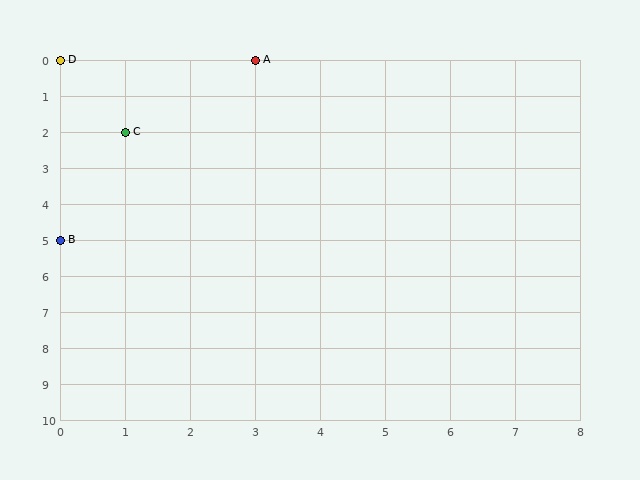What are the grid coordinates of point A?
Point A is at grid coordinates (3, 0).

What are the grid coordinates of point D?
Point D is at grid coordinates (0, 0).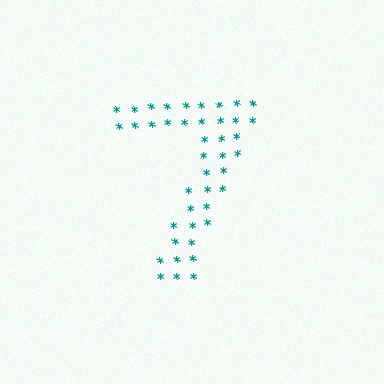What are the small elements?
The small elements are asterisks.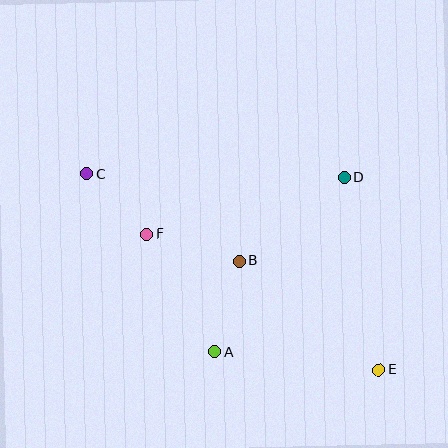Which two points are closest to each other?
Points C and F are closest to each other.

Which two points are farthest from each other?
Points C and E are farthest from each other.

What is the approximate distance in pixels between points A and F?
The distance between A and F is approximately 136 pixels.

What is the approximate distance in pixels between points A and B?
The distance between A and B is approximately 94 pixels.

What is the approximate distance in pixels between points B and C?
The distance between B and C is approximately 176 pixels.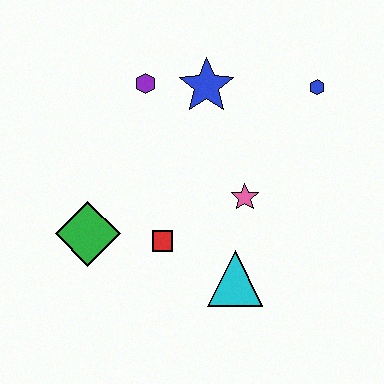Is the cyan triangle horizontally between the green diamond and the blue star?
No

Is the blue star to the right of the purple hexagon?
Yes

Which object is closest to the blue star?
The purple hexagon is closest to the blue star.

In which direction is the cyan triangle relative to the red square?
The cyan triangle is to the right of the red square.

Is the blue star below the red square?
No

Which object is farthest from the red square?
The blue hexagon is farthest from the red square.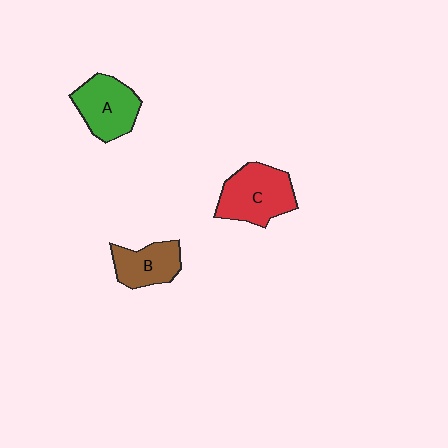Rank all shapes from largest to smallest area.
From largest to smallest: C (red), A (green), B (brown).